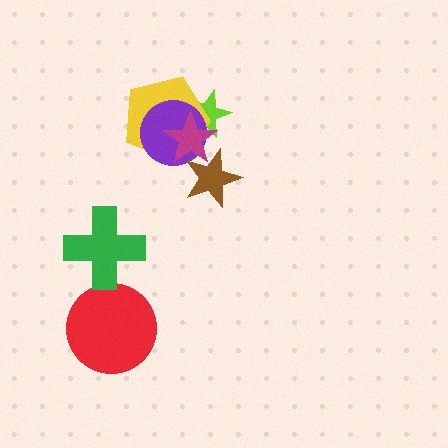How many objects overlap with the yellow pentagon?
3 objects overlap with the yellow pentagon.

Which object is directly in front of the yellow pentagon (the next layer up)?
The purple circle is directly in front of the yellow pentagon.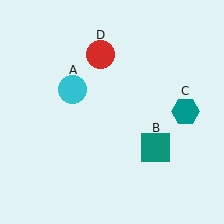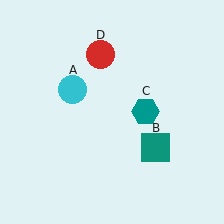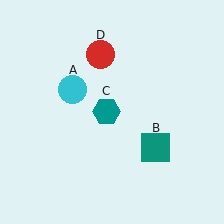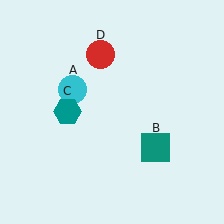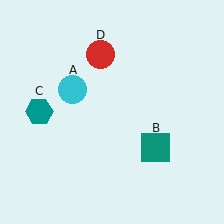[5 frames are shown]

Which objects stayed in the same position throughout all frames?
Cyan circle (object A) and teal square (object B) and red circle (object D) remained stationary.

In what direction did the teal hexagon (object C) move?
The teal hexagon (object C) moved left.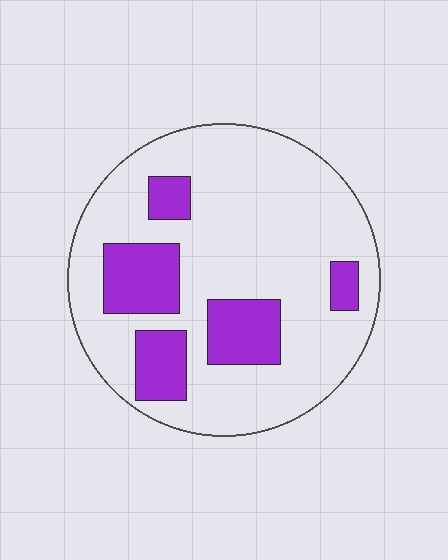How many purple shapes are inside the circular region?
5.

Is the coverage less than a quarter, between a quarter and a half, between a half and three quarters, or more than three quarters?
Less than a quarter.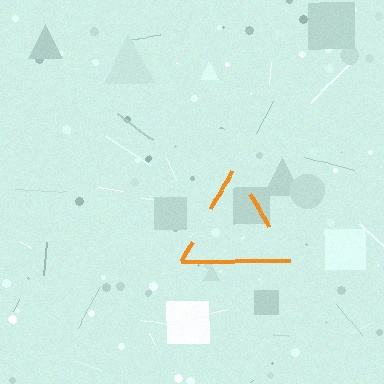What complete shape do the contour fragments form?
The contour fragments form a triangle.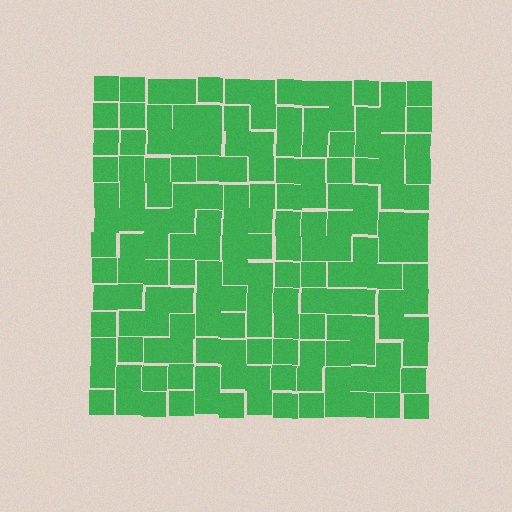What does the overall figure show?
The overall figure shows a square.